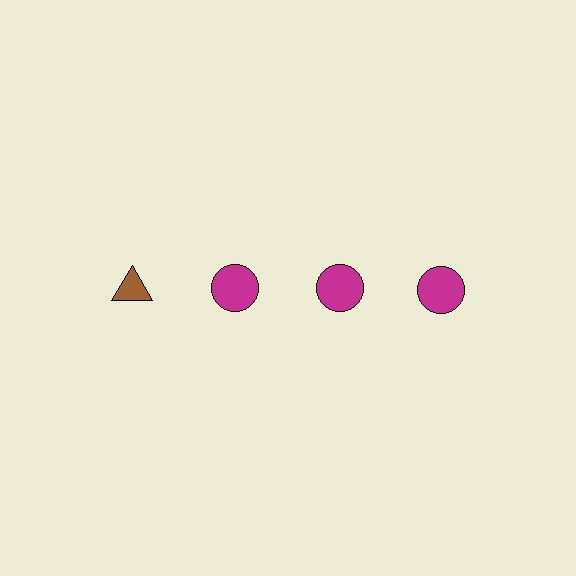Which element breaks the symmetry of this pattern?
The brown triangle in the top row, leftmost column breaks the symmetry. All other shapes are magenta circles.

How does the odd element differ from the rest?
It differs in both color (brown instead of magenta) and shape (triangle instead of circle).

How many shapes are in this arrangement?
There are 4 shapes arranged in a grid pattern.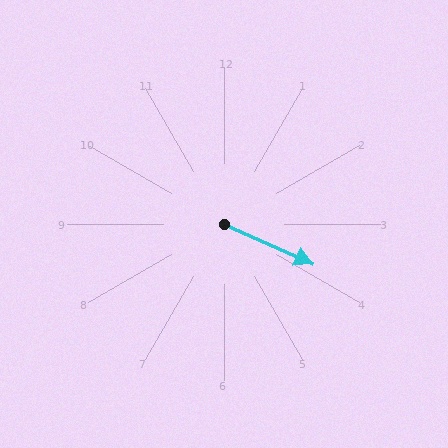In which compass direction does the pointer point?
Southeast.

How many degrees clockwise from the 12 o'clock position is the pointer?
Approximately 114 degrees.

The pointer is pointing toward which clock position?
Roughly 4 o'clock.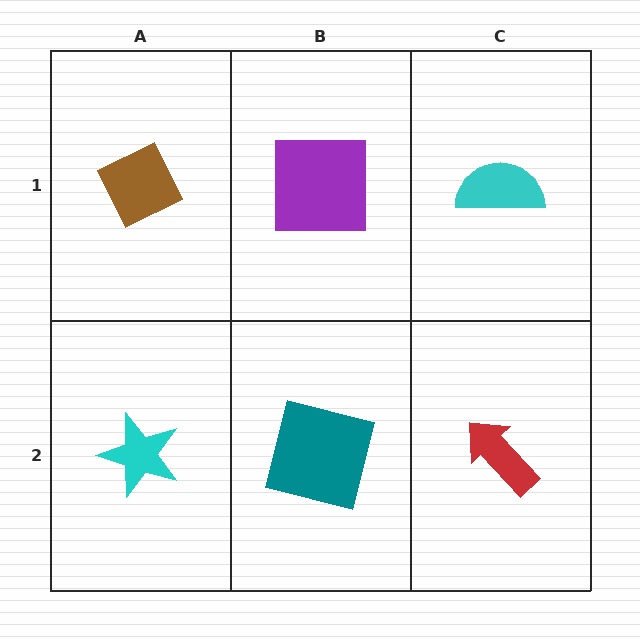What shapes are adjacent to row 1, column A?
A cyan star (row 2, column A), a purple square (row 1, column B).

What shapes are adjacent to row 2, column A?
A brown diamond (row 1, column A), a teal square (row 2, column B).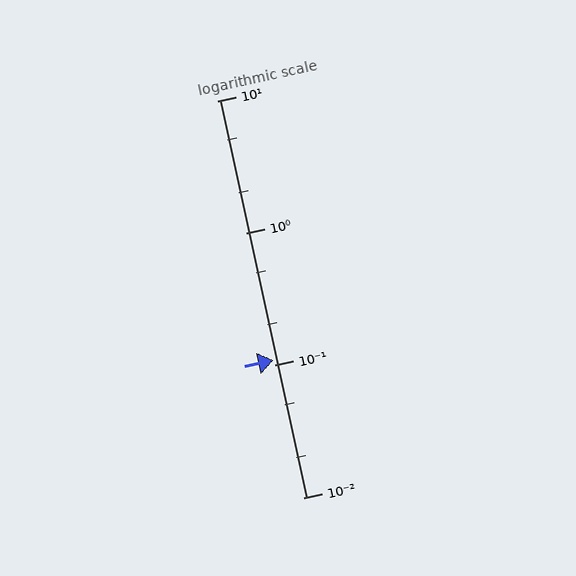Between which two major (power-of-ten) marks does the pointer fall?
The pointer is between 0.1 and 1.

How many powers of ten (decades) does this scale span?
The scale spans 3 decades, from 0.01 to 10.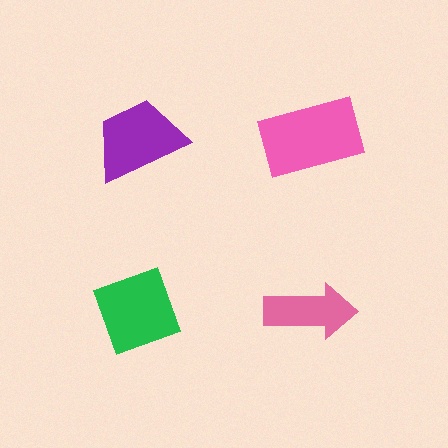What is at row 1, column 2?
A pink rectangle.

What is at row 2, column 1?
A green diamond.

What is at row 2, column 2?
A pink arrow.